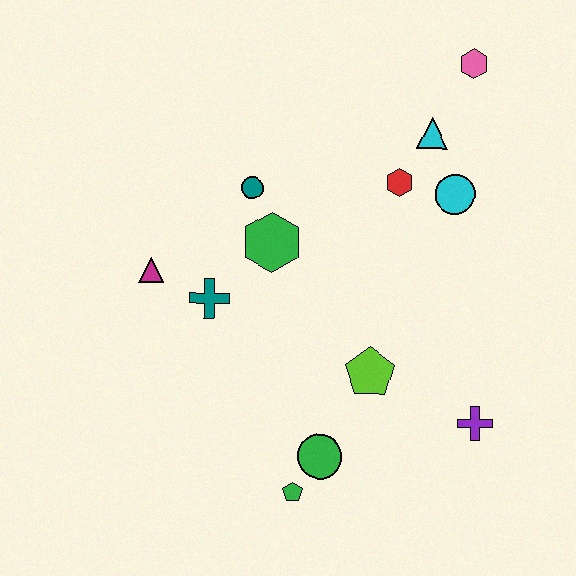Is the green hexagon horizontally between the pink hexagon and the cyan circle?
No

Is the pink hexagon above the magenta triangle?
Yes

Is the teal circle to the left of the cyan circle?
Yes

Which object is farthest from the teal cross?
The pink hexagon is farthest from the teal cross.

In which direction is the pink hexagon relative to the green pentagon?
The pink hexagon is above the green pentagon.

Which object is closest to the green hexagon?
The teal circle is closest to the green hexagon.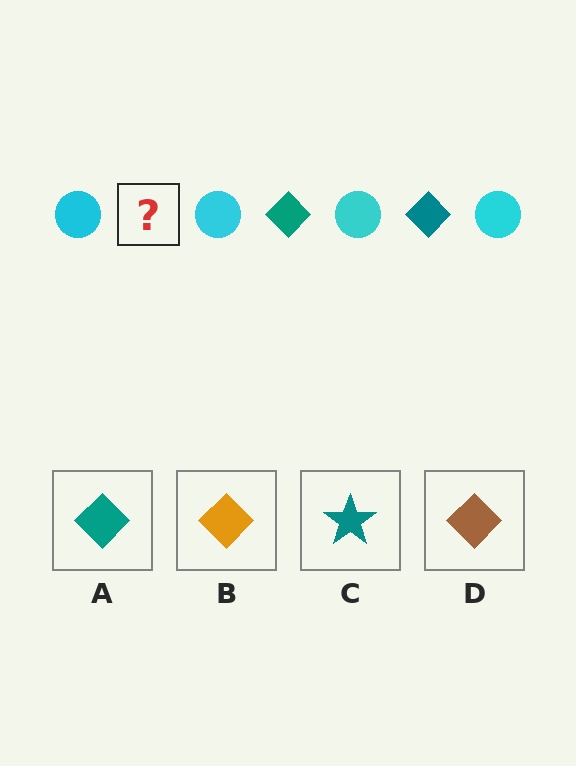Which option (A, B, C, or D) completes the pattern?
A.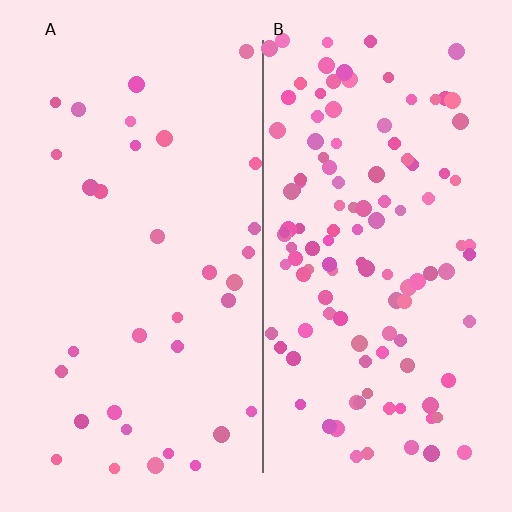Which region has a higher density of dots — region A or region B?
B (the right).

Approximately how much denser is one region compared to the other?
Approximately 3.4× — region B over region A.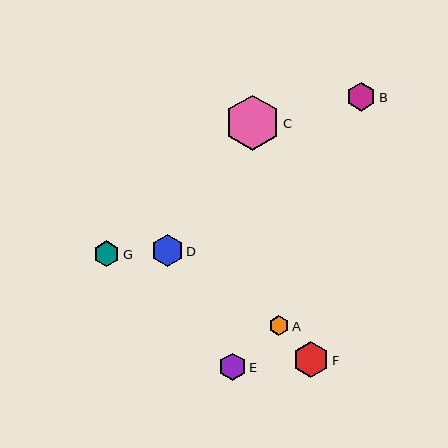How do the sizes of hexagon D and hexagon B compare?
Hexagon D and hexagon B are approximately the same size.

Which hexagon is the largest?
Hexagon C is the largest with a size of approximately 55 pixels.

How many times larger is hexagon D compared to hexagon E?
Hexagon D is approximately 1.2 times the size of hexagon E.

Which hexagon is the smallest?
Hexagon A is the smallest with a size of approximately 20 pixels.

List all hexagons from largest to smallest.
From largest to smallest: C, F, D, B, E, G, A.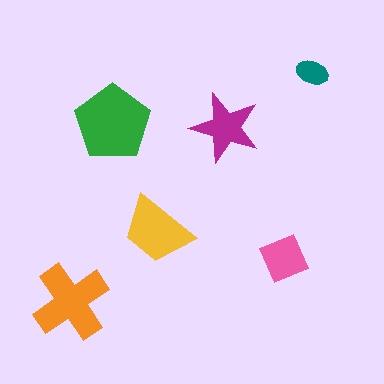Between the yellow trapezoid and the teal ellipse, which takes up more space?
The yellow trapezoid.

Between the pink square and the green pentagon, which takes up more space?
The green pentagon.